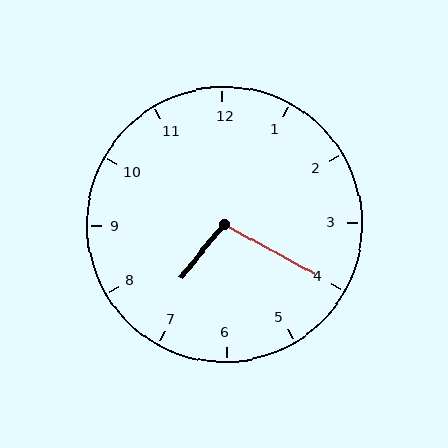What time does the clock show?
7:20.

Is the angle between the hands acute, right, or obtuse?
It is obtuse.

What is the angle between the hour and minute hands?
Approximately 100 degrees.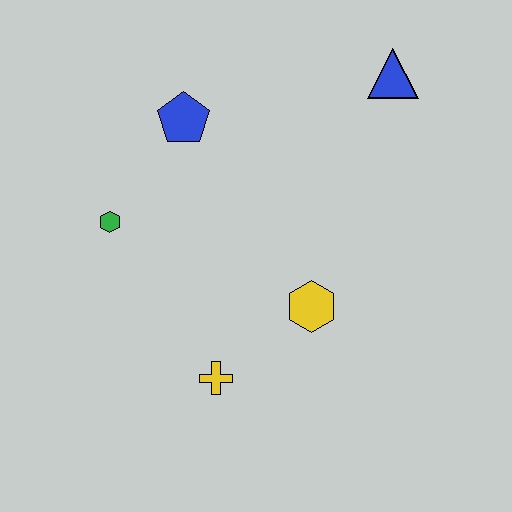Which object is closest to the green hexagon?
The blue pentagon is closest to the green hexagon.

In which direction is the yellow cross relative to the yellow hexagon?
The yellow cross is to the left of the yellow hexagon.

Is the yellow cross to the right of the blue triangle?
No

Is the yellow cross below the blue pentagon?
Yes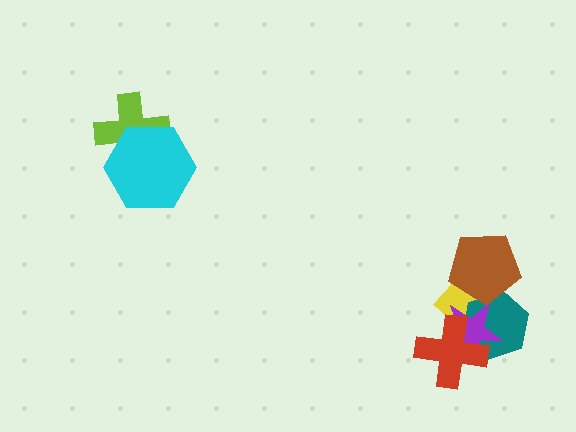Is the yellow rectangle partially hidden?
Yes, it is partially covered by another shape.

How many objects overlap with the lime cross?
1 object overlaps with the lime cross.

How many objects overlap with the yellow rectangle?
4 objects overlap with the yellow rectangle.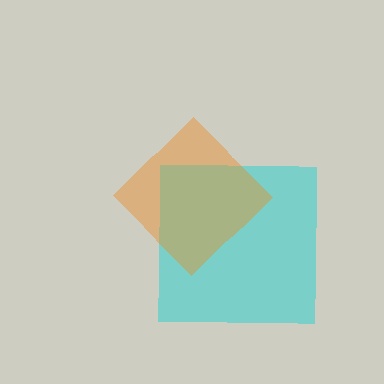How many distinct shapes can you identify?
There are 2 distinct shapes: a cyan square, an orange diamond.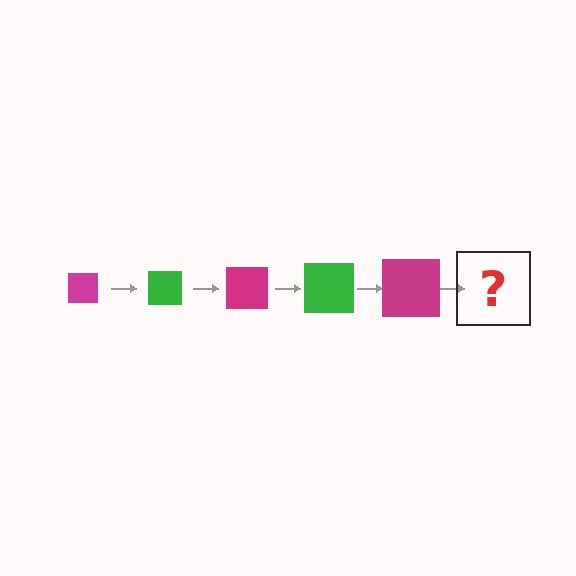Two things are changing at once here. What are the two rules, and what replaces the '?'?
The two rules are that the square grows larger each step and the color cycles through magenta and green. The '?' should be a green square, larger than the previous one.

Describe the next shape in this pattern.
It should be a green square, larger than the previous one.